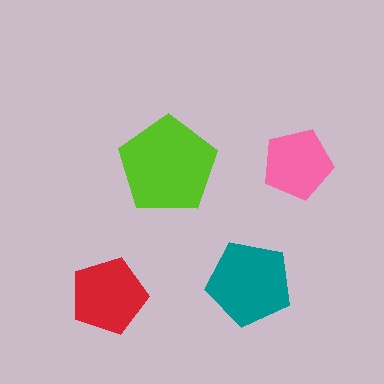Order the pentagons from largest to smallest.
the lime one, the teal one, the red one, the pink one.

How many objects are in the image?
There are 4 objects in the image.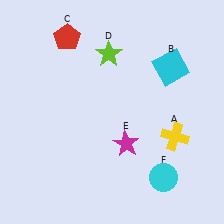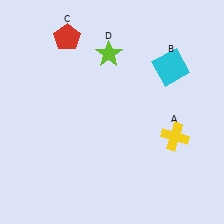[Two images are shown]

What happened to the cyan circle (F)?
The cyan circle (F) was removed in Image 2. It was in the bottom-right area of Image 1.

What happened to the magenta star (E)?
The magenta star (E) was removed in Image 2. It was in the bottom-right area of Image 1.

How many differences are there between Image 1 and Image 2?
There are 2 differences between the two images.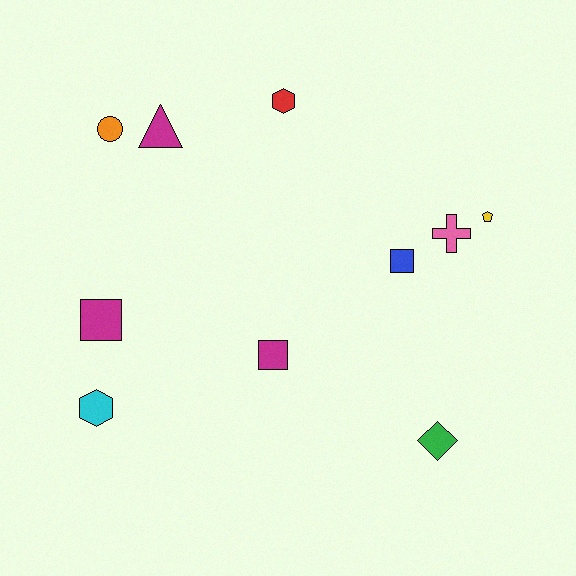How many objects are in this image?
There are 10 objects.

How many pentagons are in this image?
There is 1 pentagon.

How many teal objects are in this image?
There are no teal objects.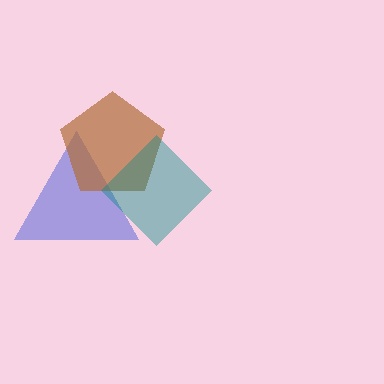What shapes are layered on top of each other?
The layered shapes are: a blue triangle, a brown pentagon, a teal diamond.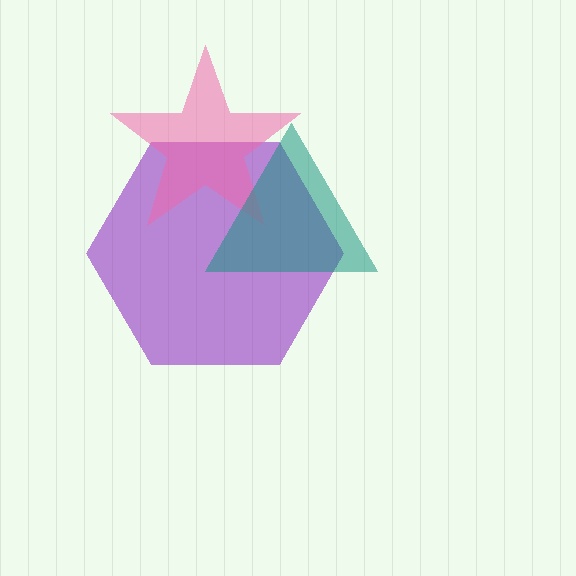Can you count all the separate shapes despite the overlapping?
Yes, there are 3 separate shapes.